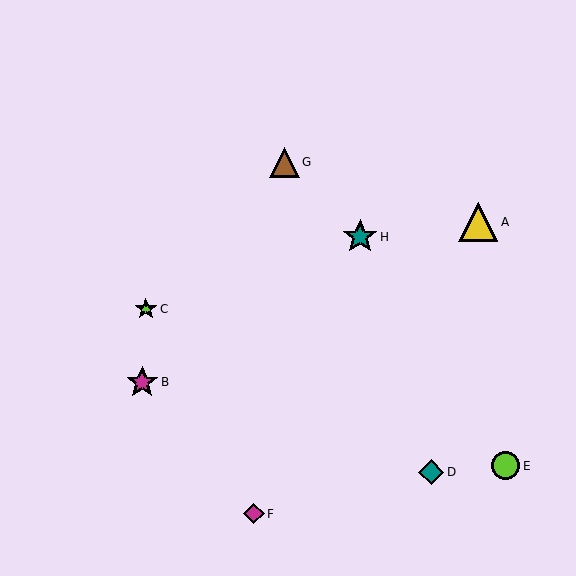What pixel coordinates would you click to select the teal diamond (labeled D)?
Click at (431, 472) to select the teal diamond D.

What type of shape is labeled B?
Shape B is a magenta star.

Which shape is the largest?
The yellow triangle (labeled A) is the largest.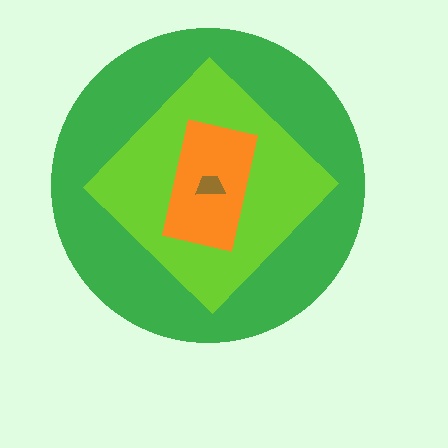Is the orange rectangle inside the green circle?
Yes.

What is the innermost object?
The brown trapezoid.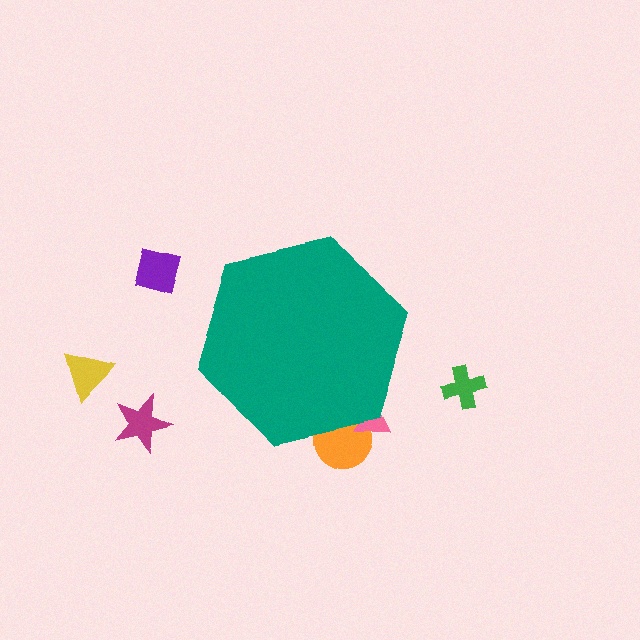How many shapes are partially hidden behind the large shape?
2 shapes are partially hidden.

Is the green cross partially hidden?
No, the green cross is fully visible.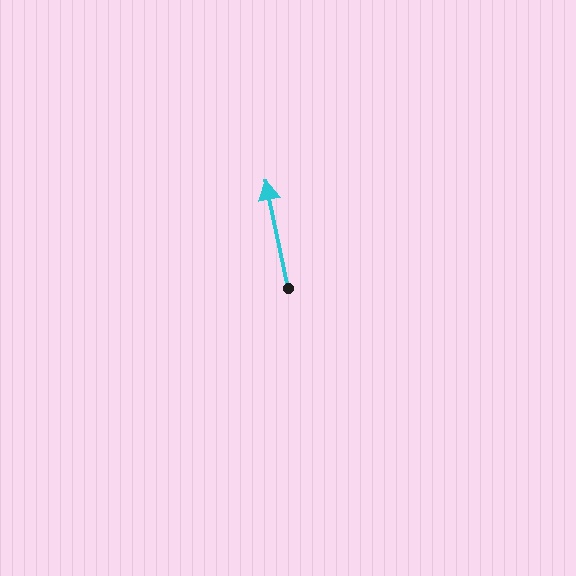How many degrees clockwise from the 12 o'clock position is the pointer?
Approximately 348 degrees.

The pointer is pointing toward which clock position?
Roughly 12 o'clock.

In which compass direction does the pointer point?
North.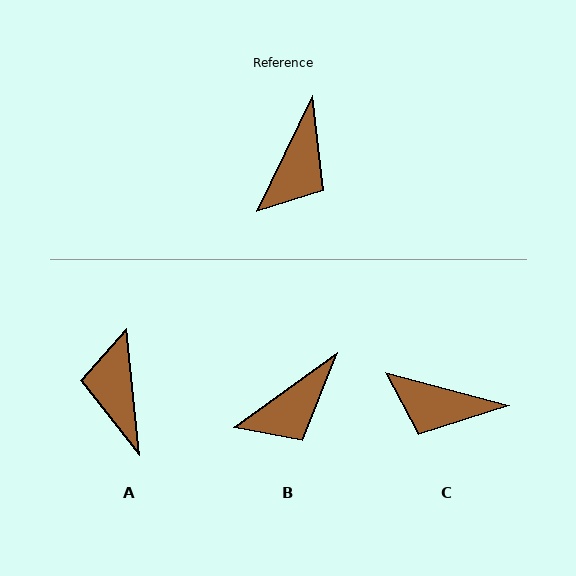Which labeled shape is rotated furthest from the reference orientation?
A, about 149 degrees away.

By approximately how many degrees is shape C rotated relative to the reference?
Approximately 79 degrees clockwise.